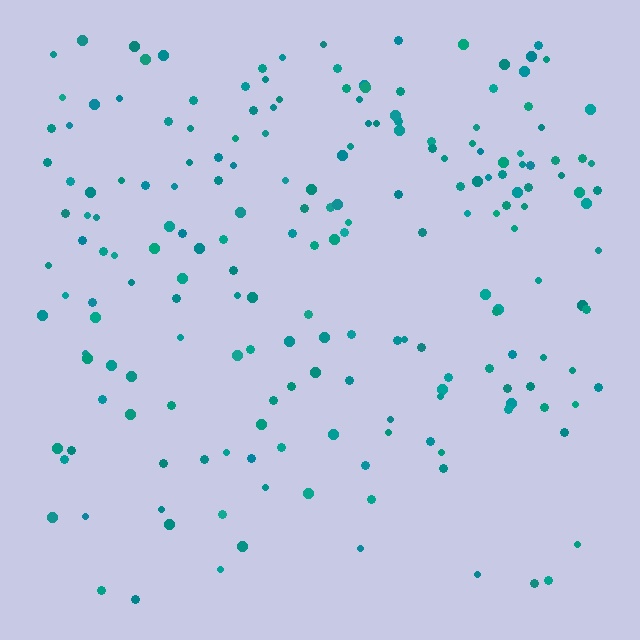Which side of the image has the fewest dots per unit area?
The bottom.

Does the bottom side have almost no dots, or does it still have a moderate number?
Still a moderate number, just noticeably fewer than the top.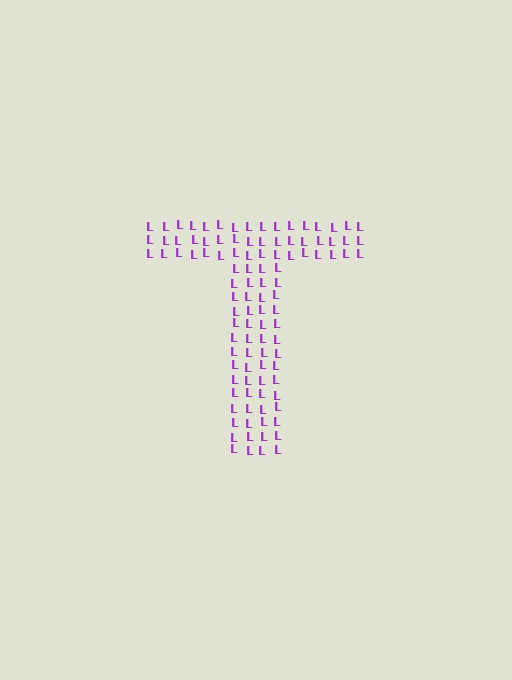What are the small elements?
The small elements are letter L's.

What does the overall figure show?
The overall figure shows the letter T.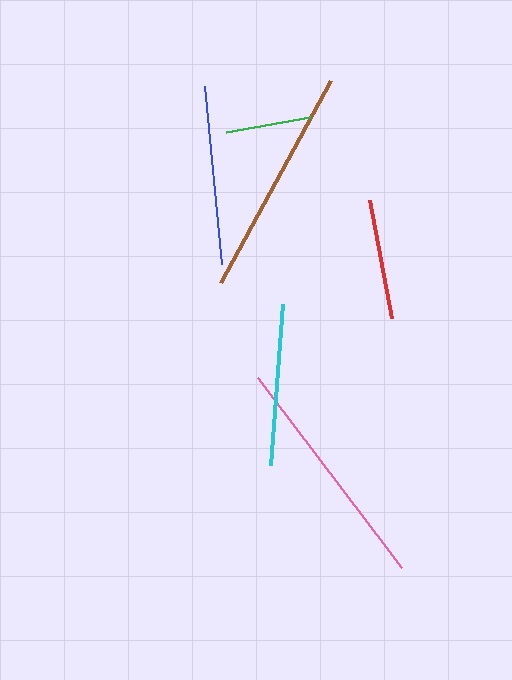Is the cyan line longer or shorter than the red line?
The cyan line is longer than the red line.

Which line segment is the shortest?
The green line is the shortest at approximately 86 pixels.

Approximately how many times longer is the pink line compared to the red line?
The pink line is approximately 2.0 times the length of the red line.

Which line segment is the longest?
The pink line is the longest at approximately 238 pixels.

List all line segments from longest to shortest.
From longest to shortest: pink, brown, blue, cyan, red, green.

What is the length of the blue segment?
The blue segment is approximately 179 pixels long.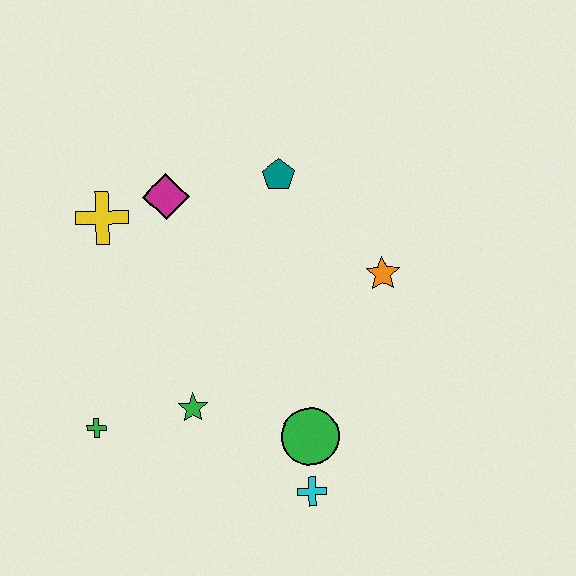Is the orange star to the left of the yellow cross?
No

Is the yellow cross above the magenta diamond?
No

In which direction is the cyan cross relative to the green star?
The cyan cross is to the right of the green star.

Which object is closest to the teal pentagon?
The magenta diamond is closest to the teal pentagon.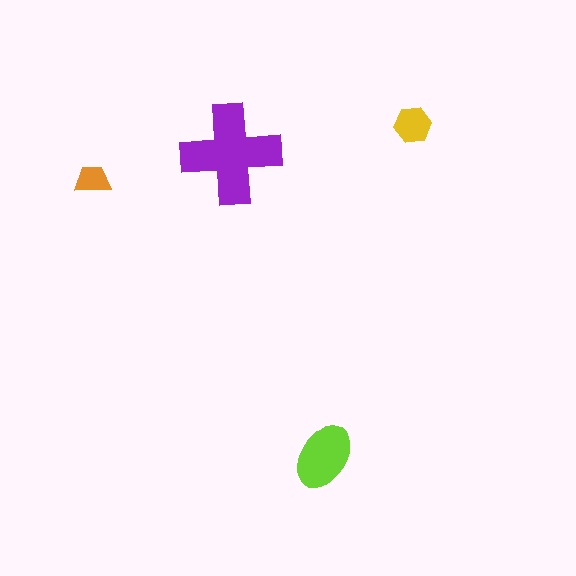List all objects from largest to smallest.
The purple cross, the lime ellipse, the yellow hexagon, the orange trapezoid.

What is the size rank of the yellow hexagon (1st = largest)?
3rd.